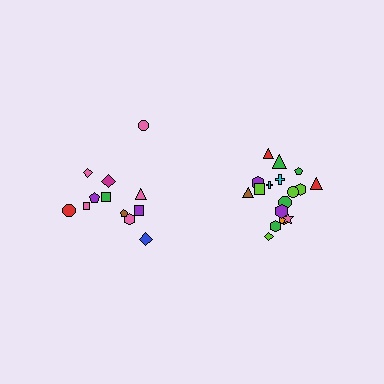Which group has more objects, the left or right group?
The right group.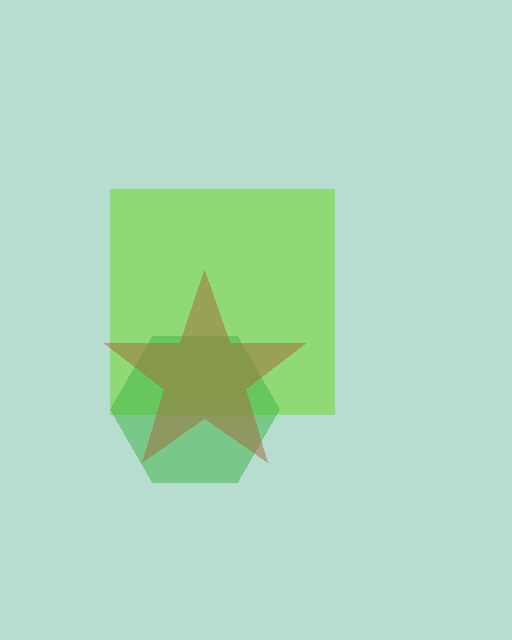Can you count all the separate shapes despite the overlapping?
Yes, there are 3 separate shapes.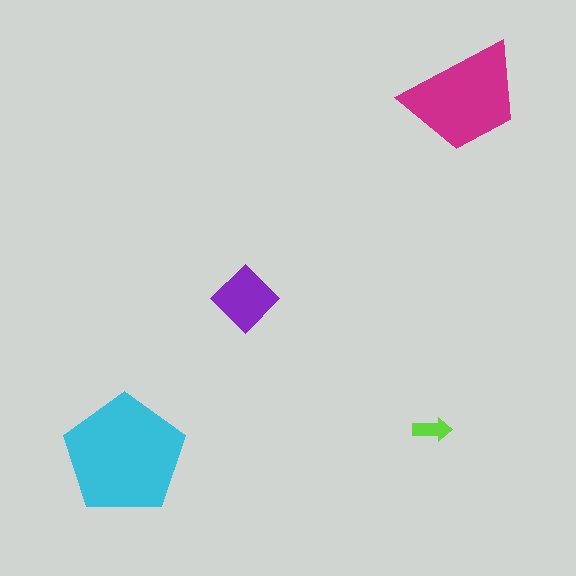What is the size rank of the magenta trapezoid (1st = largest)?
2nd.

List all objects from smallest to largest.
The lime arrow, the purple diamond, the magenta trapezoid, the cyan pentagon.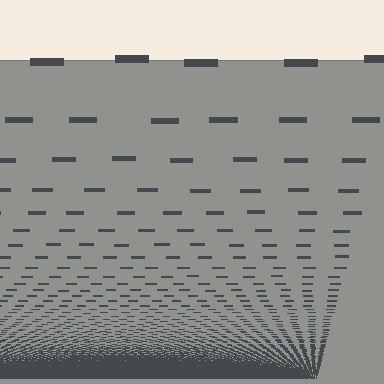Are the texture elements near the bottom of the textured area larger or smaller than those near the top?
Smaller. The gradient is inverted — elements near the bottom are smaller and denser.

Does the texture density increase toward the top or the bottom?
Density increases toward the bottom.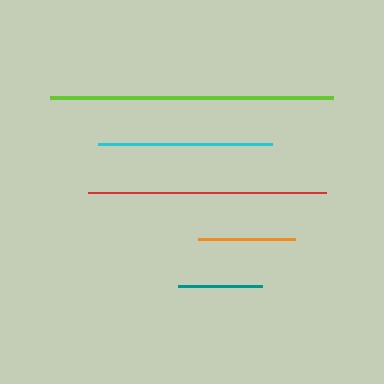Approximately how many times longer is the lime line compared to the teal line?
The lime line is approximately 3.4 times the length of the teal line.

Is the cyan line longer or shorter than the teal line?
The cyan line is longer than the teal line.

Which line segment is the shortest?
The teal line is the shortest at approximately 84 pixels.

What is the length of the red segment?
The red segment is approximately 237 pixels long.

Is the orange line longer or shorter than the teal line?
The orange line is longer than the teal line.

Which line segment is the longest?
The lime line is the longest at approximately 283 pixels.